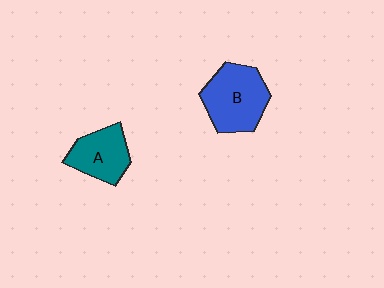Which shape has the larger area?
Shape B (blue).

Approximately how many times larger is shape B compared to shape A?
Approximately 1.4 times.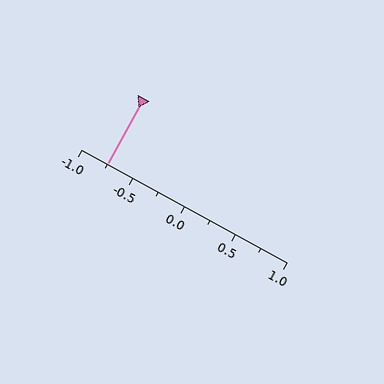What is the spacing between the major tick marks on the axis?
The major ticks are spaced 0.5 apart.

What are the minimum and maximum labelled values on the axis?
The axis runs from -1.0 to 1.0.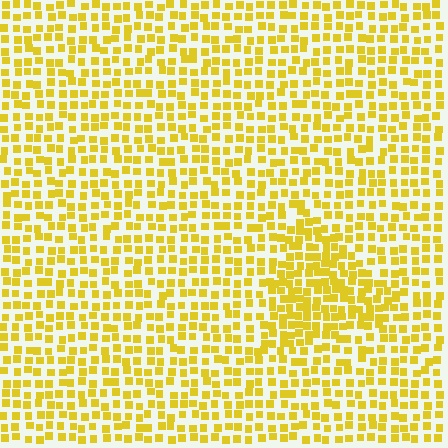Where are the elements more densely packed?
The elements are more densely packed inside the triangle boundary.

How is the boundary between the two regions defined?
The boundary is defined by a change in element density (approximately 1.6x ratio). All elements are the same color, size, and shape.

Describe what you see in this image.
The image contains small yellow elements arranged at two different densities. A triangle-shaped region is visible where the elements are more densely packed than the surrounding area.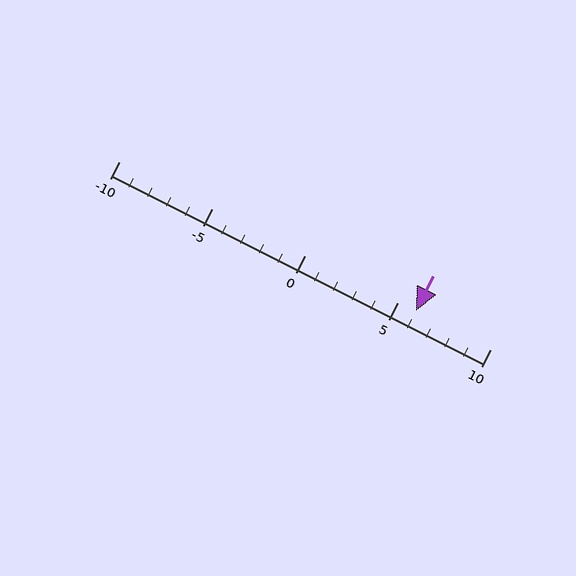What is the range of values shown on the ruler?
The ruler shows values from -10 to 10.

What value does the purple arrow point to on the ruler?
The purple arrow points to approximately 6.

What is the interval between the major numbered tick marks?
The major tick marks are spaced 5 units apart.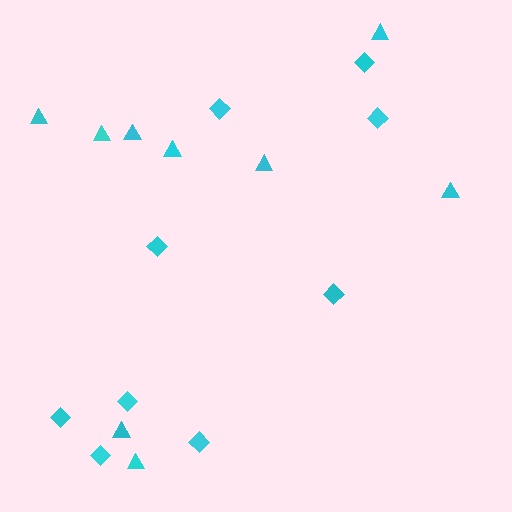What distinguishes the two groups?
There are 2 groups: one group of diamonds (9) and one group of triangles (9).